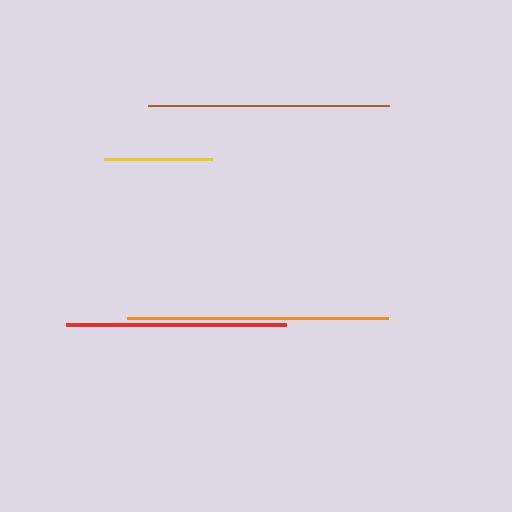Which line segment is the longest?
The orange line is the longest at approximately 261 pixels.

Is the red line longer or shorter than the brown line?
The brown line is longer than the red line.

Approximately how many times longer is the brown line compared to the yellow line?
The brown line is approximately 2.2 times the length of the yellow line.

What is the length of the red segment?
The red segment is approximately 219 pixels long.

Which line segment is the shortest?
The yellow line is the shortest at approximately 108 pixels.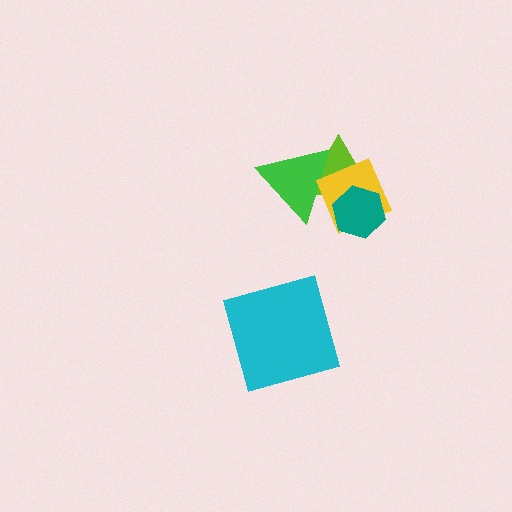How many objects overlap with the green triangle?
2 objects overlap with the green triangle.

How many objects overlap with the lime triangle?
3 objects overlap with the lime triangle.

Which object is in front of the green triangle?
The yellow diamond is in front of the green triangle.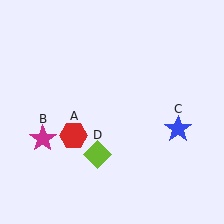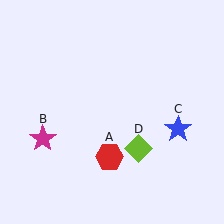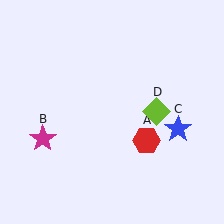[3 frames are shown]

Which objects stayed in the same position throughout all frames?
Magenta star (object B) and blue star (object C) remained stationary.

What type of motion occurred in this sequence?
The red hexagon (object A), lime diamond (object D) rotated counterclockwise around the center of the scene.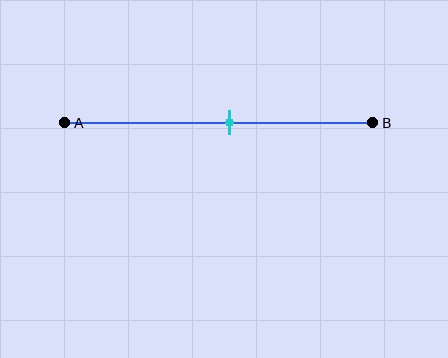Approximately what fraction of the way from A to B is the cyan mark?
The cyan mark is approximately 55% of the way from A to B.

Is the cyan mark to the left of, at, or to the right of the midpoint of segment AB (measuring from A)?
The cyan mark is to the right of the midpoint of segment AB.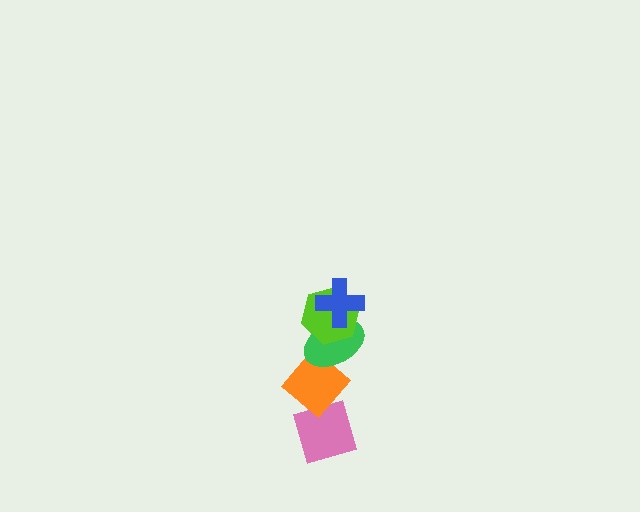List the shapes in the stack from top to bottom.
From top to bottom: the blue cross, the lime hexagon, the green ellipse, the orange diamond, the pink diamond.